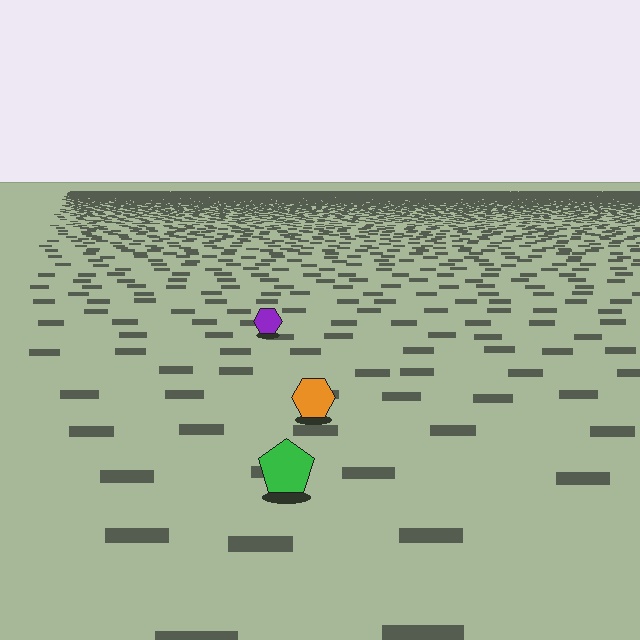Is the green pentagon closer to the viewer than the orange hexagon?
Yes. The green pentagon is closer — you can tell from the texture gradient: the ground texture is coarser near it.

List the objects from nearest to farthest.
From nearest to farthest: the green pentagon, the orange hexagon, the purple hexagon.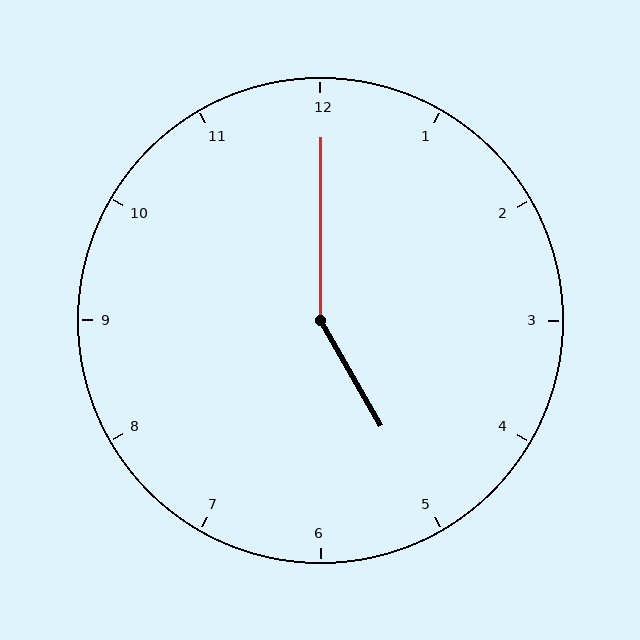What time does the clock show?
5:00.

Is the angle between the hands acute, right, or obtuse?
It is obtuse.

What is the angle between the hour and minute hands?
Approximately 150 degrees.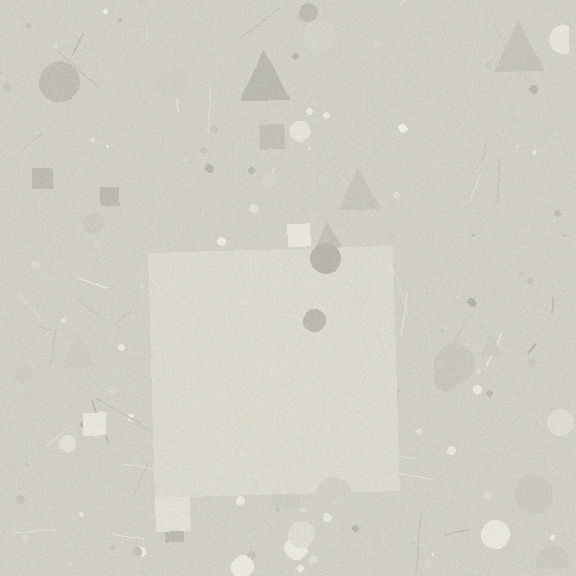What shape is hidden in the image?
A square is hidden in the image.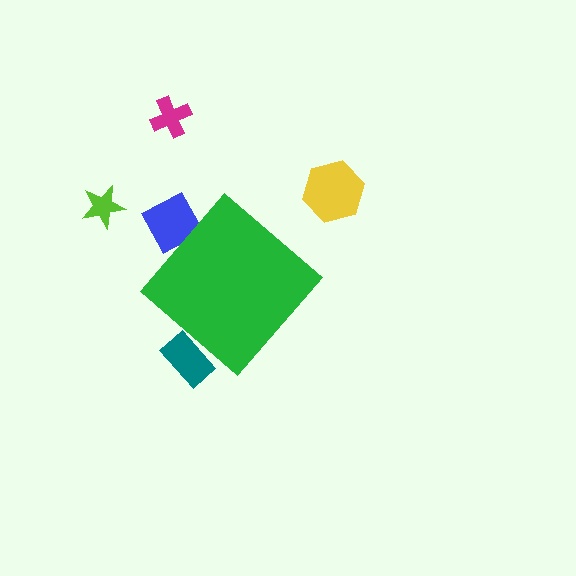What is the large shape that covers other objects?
A green diamond.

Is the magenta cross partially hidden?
No, the magenta cross is fully visible.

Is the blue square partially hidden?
Yes, the blue square is partially hidden behind the green diamond.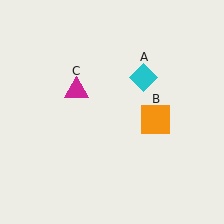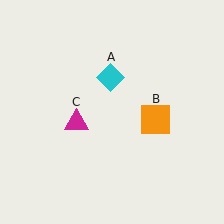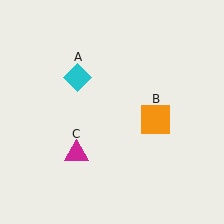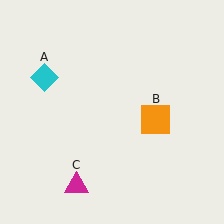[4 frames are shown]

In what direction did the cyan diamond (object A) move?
The cyan diamond (object A) moved left.